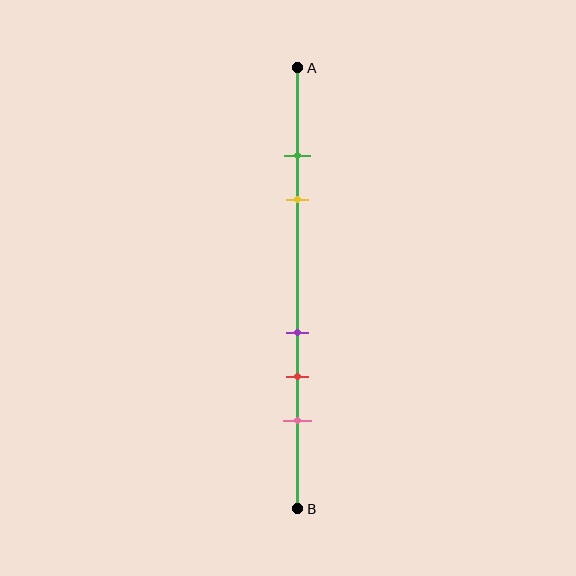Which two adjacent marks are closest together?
The green and yellow marks are the closest adjacent pair.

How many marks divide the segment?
There are 5 marks dividing the segment.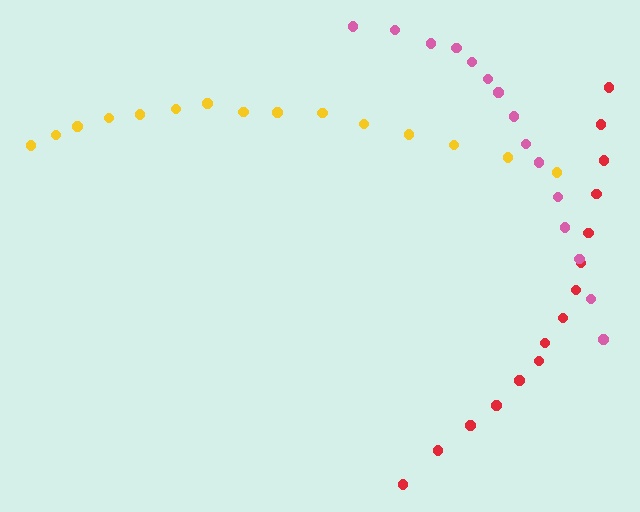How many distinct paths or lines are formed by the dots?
There are 3 distinct paths.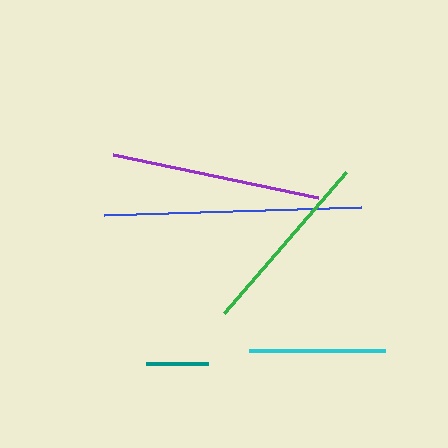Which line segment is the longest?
The blue line is the longest at approximately 256 pixels.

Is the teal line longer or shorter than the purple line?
The purple line is longer than the teal line.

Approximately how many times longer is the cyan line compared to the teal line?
The cyan line is approximately 2.2 times the length of the teal line.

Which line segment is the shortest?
The teal line is the shortest at approximately 62 pixels.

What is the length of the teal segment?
The teal segment is approximately 62 pixels long.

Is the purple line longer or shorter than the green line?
The purple line is longer than the green line.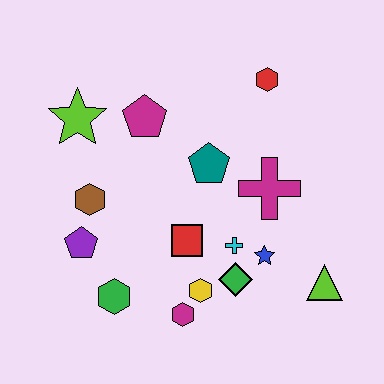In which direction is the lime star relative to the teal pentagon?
The lime star is to the left of the teal pentagon.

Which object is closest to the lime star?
The magenta pentagon is closest to the lime star.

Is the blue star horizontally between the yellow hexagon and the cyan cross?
No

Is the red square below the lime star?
Yes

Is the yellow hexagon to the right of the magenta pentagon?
Yes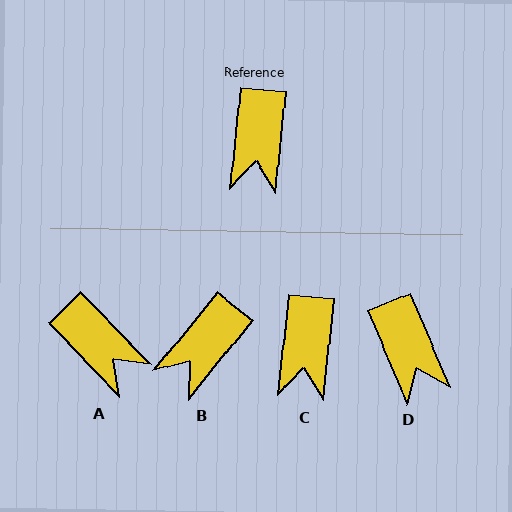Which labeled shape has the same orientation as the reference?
C.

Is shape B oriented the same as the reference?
No, it is off by about 33 degrees.